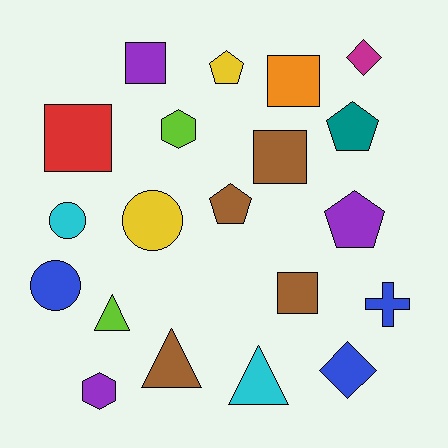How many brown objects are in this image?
There are 4 brown objects.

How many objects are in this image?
There are 20 objects.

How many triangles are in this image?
There are 3 triangles.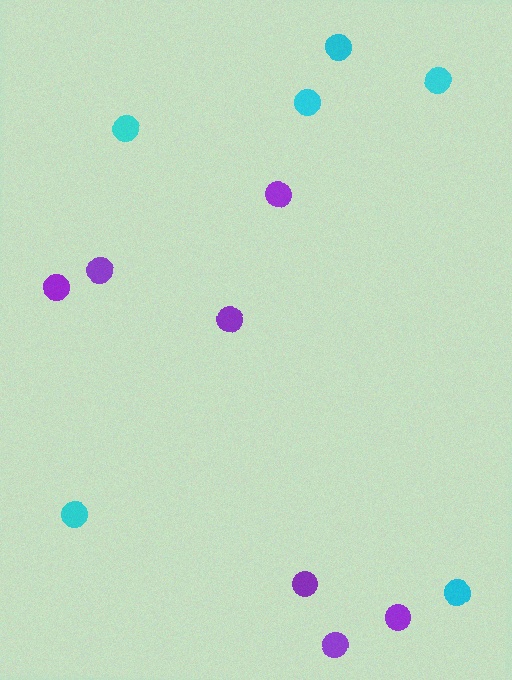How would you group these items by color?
There are 2 groups: one group of cyan circles (6) and one group of purple circles (7).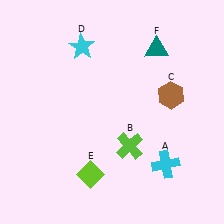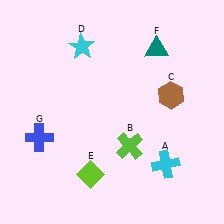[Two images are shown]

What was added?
A blue cross (G) was added in Image 2.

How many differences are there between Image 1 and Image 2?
There is 1 difference between the two images.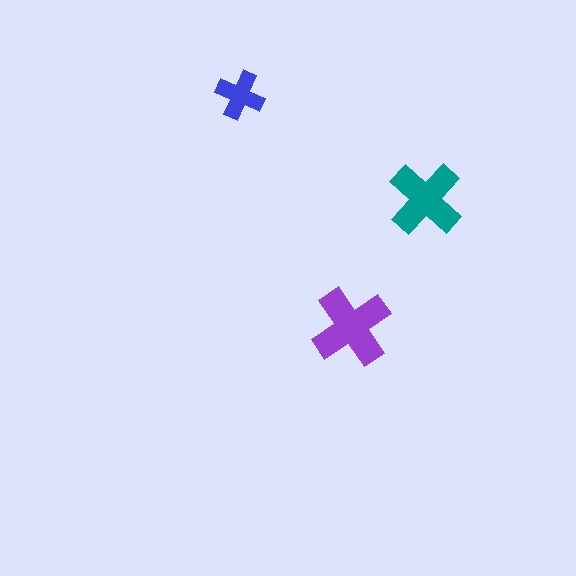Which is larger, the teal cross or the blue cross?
The teal one.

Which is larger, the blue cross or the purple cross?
The purple one.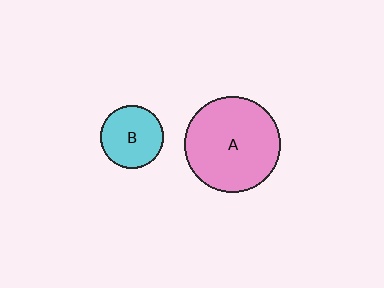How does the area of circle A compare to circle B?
Approximately 2.3 times.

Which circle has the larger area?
Circle A (pink).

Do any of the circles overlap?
No, none of the circles overlap.